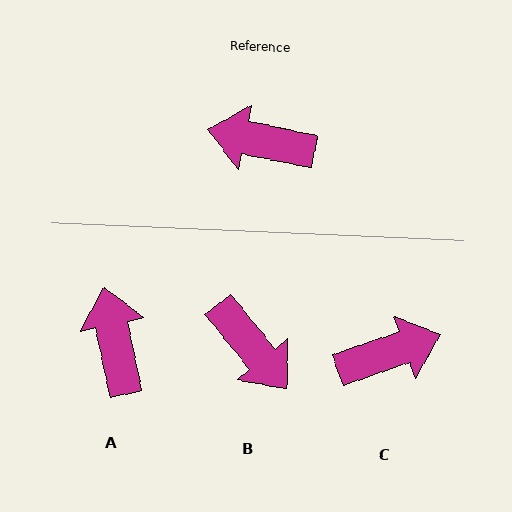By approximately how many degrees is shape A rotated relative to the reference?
Approximately 67 degrees clockwise.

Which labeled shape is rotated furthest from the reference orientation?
C, about 150 degrees away.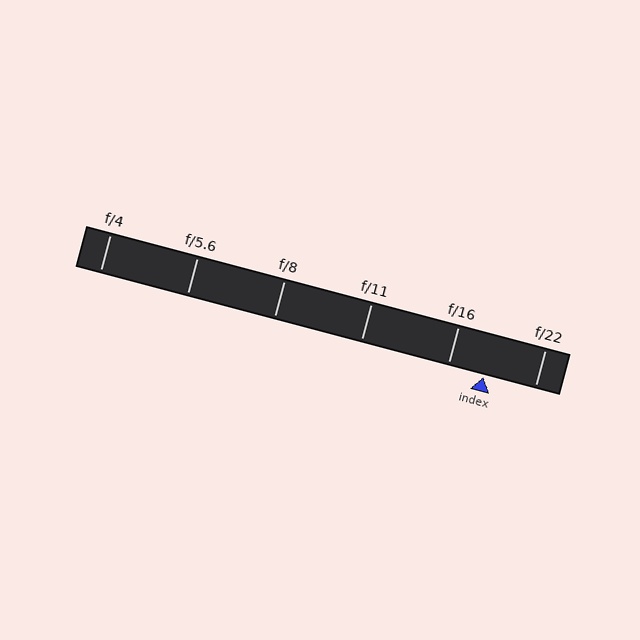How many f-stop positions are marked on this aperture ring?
There are 6 f-stop positions marked.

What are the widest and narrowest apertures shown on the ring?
The widest aperture shown is f/4 and the narrowest is f/22.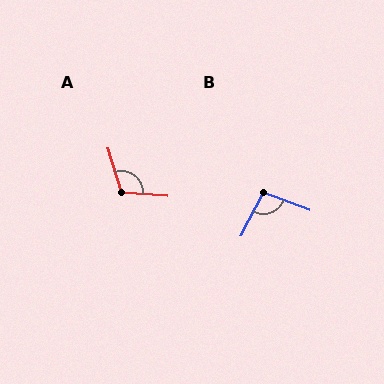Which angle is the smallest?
B, at approximately 97 degrees.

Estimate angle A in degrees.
Approximately 111 degrees.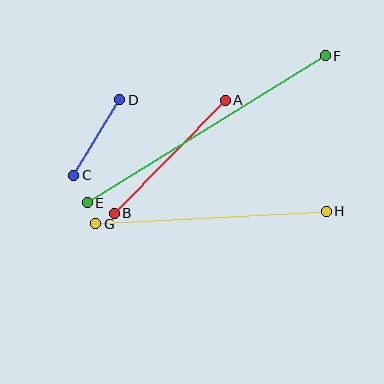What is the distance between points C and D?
The distance is approximately 89 pixels.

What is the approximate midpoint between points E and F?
The midpoint is at approximately (206, 129) pixels.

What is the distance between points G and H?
The distance is approximately 231 pixels.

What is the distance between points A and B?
The distance is approximately 158 pixels.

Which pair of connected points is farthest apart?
Points E and F are farthest apart.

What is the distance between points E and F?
The distance is approximately 279 pixels.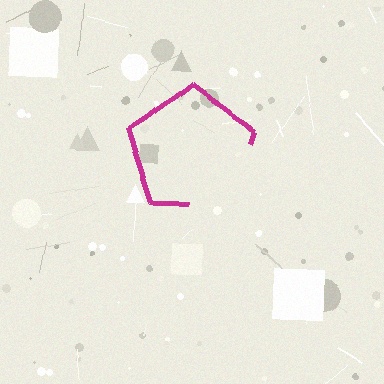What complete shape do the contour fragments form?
The contour fragments form a pentagon.